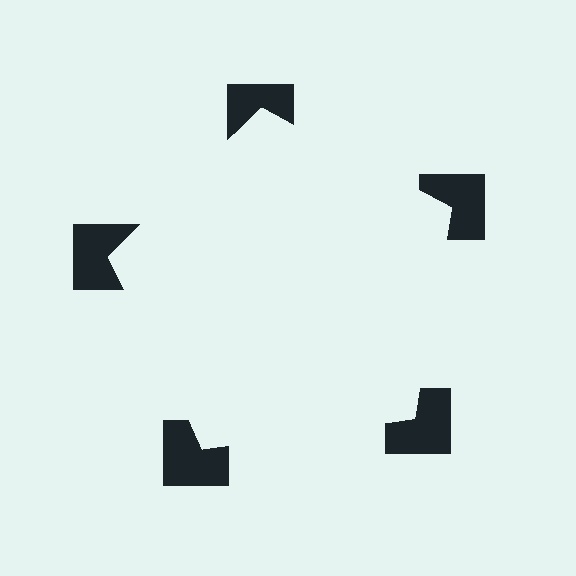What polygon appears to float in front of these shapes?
An illusory pentagon — its edges are inferred from the aligned wedge cuts in the notched squares, not physically drawn.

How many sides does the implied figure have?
5 sides.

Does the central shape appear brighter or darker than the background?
It typically appears slightly brighter than the background, even though no actual brightness change is drawn.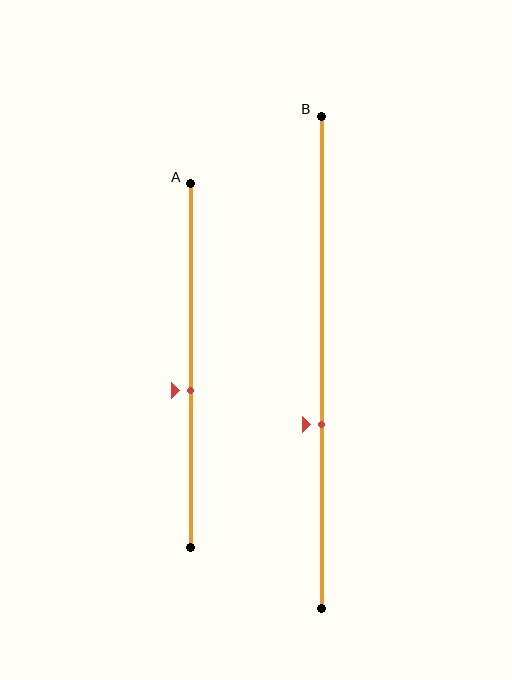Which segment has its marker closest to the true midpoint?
Segment A has its marker closest to the true midpoint.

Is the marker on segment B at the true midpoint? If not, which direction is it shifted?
No, the marker on segment B is shifted downward by about 13% of the segment length.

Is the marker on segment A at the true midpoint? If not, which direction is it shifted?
No, the marker on segment A is shifted downward by about 7% of the segment length.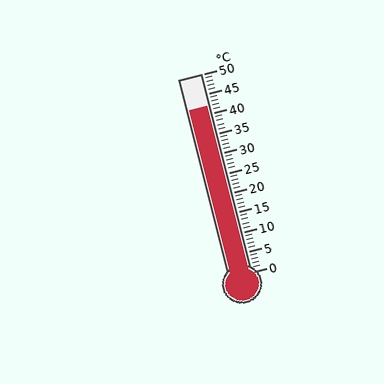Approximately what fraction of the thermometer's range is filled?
The thermometer is filled to approximately 85% of its range.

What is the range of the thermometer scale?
The thermometer scale ranges from 0°C to 50°C.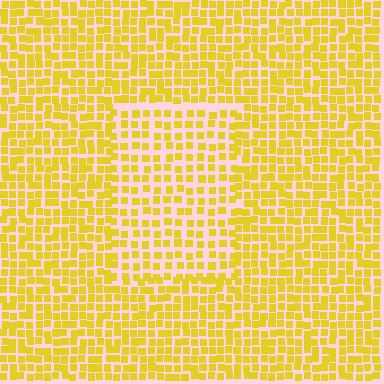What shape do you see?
I see a rectangle.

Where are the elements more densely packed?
The elements are more densely packed outside the rectangle boundary.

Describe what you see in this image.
The image contains small yellow elements arranged at two different densities. A rectangle-shaped region is visible where the elements are less densely packed than the surrounding area.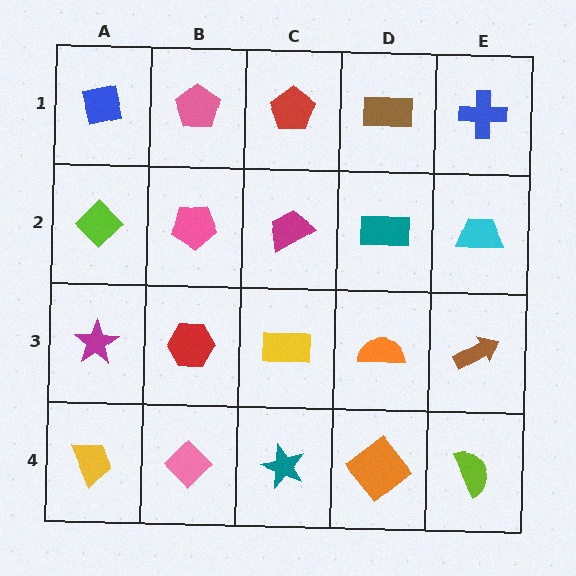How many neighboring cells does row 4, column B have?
3.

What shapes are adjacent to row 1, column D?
A teal rectangle (row 2, column D), a red pentagon (row 1, column C), a blue cross (row 1, column E).